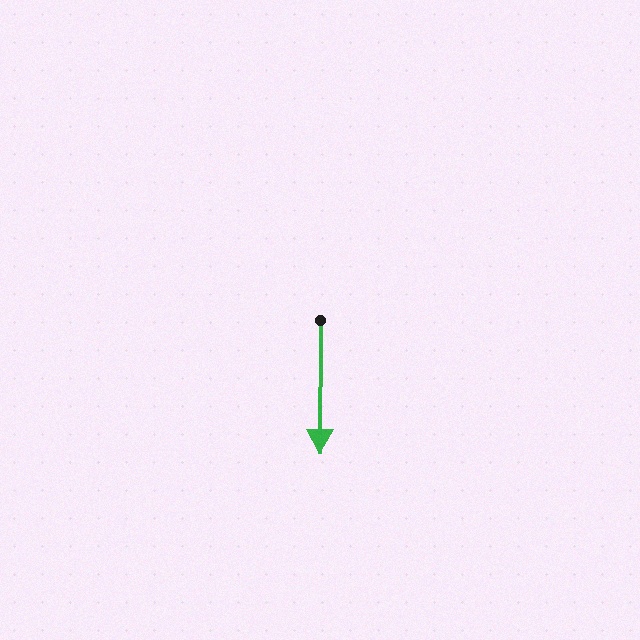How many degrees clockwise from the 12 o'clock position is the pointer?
Approximately 180 degrees.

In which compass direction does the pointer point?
South.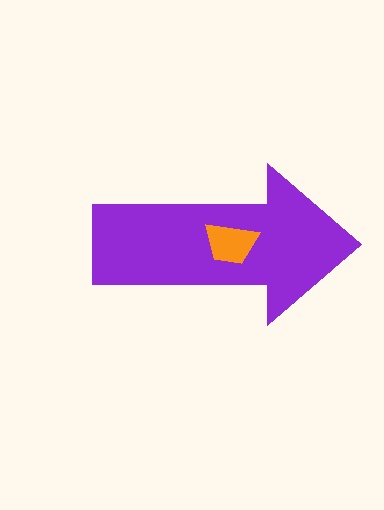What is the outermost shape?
The purple arrow.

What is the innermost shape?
The orange trapezoid.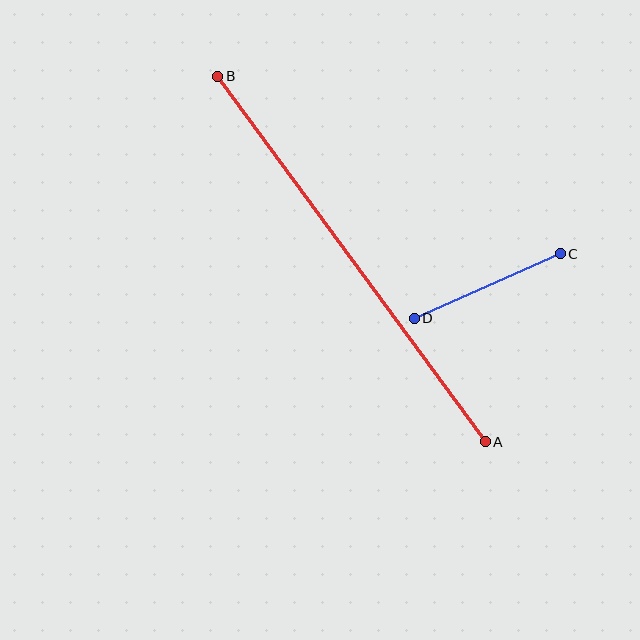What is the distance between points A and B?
The distance is approximately 453 pixels.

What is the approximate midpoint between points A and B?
The midpoint is at approximately (352, 259) pixels.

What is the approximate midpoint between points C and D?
The midpoint is at approximately (487, 286) pixels.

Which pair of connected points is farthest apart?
Points A and B are farthest apart.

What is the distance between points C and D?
The distance is approximately 160 pixels.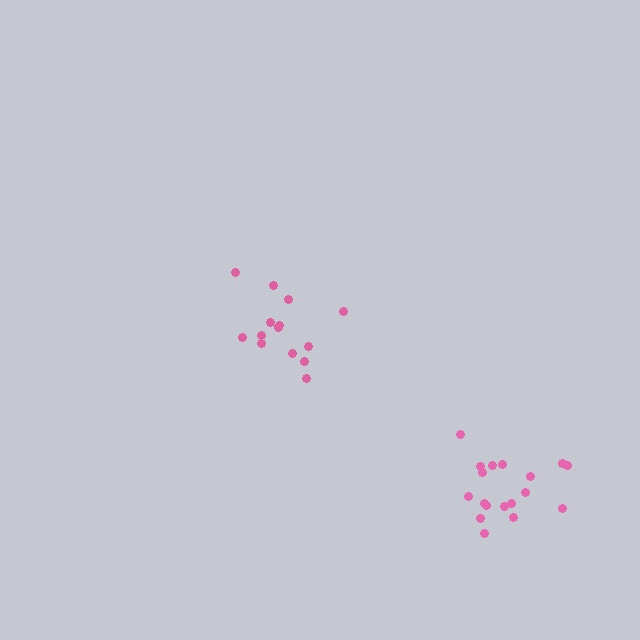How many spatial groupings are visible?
There are 2 spatial groupings.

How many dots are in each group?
Group 1: 15 dots, Group 2: 18 dots (33 total).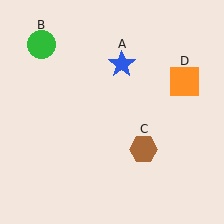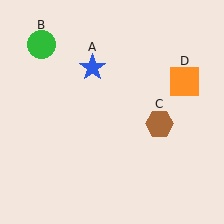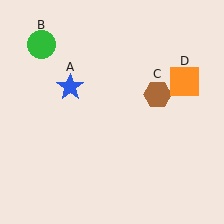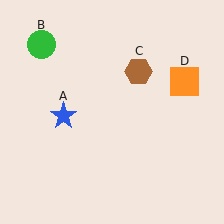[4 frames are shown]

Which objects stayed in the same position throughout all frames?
Green circle (object B) and orange square (object D) remained stationary.